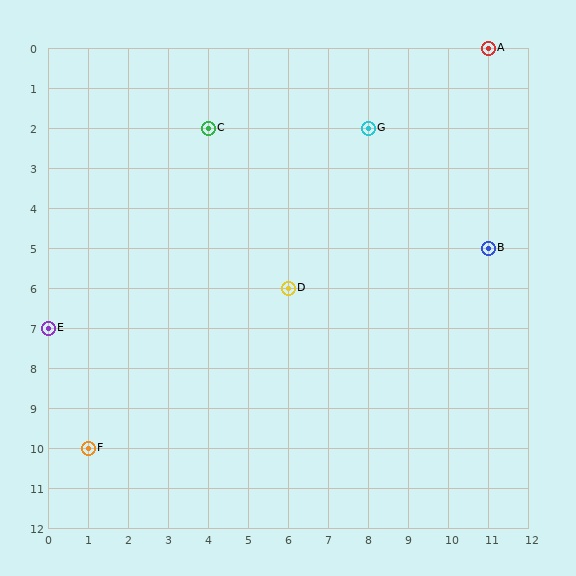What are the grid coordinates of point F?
Point F is at grid coordinates (1, 10).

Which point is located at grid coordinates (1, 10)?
Point F is at (1, 10).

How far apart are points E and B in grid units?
Points E and B are 11 columns and 2 rows apart (about 11.2 grid units diagonally).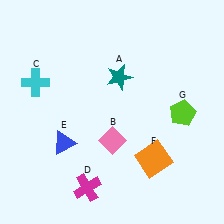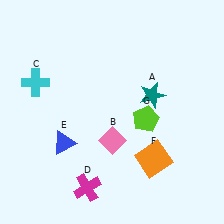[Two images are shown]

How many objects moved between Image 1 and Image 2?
2 objects moved between the two images.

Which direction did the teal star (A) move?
The teal star (A) moved right.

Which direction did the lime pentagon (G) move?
The lime pentagon (G) moved left.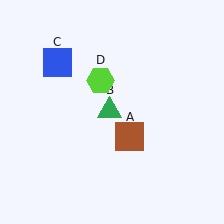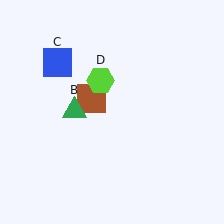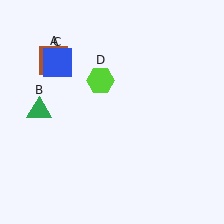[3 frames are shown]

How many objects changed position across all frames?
2 objects changed position: brown square (object A), green triangle (object B).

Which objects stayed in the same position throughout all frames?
Blue square (object C) and lime hexagon (object D) remained stationary.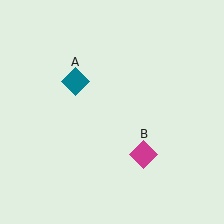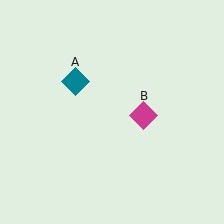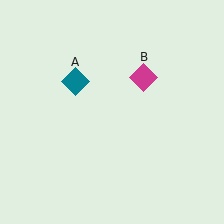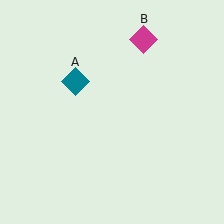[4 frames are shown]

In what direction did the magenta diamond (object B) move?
The magenta diamond (object B) moved up.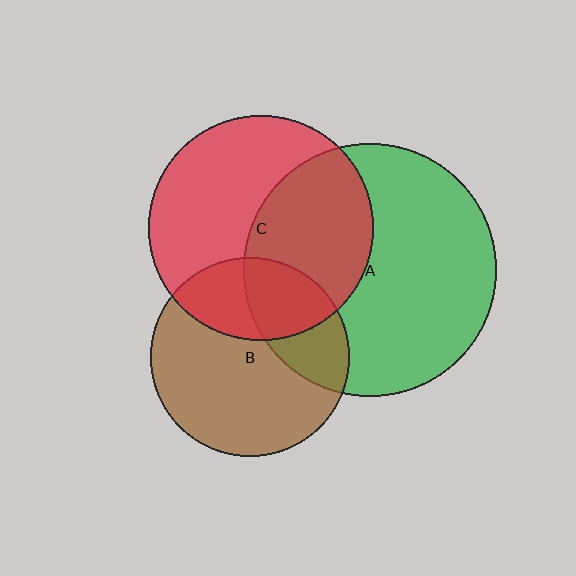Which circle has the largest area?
Circle A (green).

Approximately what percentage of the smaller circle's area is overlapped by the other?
Approximately 45%.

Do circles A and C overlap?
Yes.